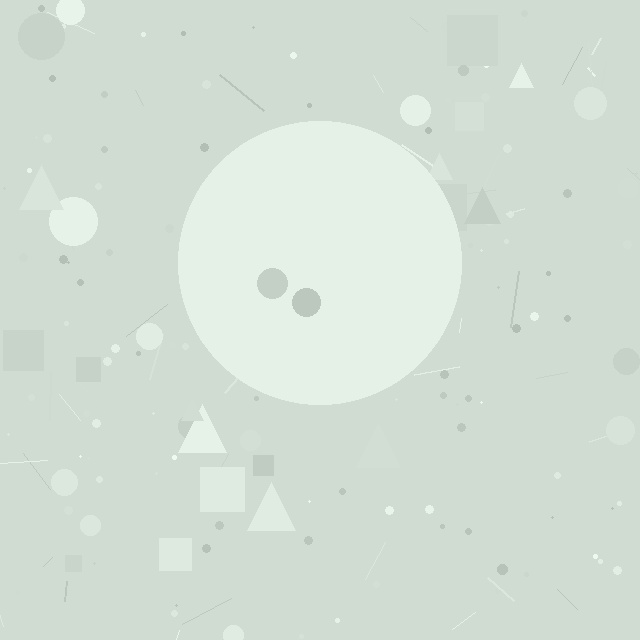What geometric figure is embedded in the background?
A circle is embedded in the background.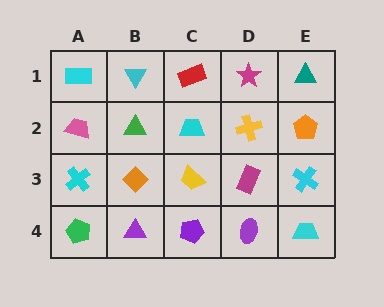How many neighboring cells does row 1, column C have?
3.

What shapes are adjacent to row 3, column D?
A yellow cross (row 2, column D), a purple ellipse (row 4, column D), a yellow trapezoid (row 3, column C), a cyan cross (row 3, column E).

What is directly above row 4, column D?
A magenta rectangle.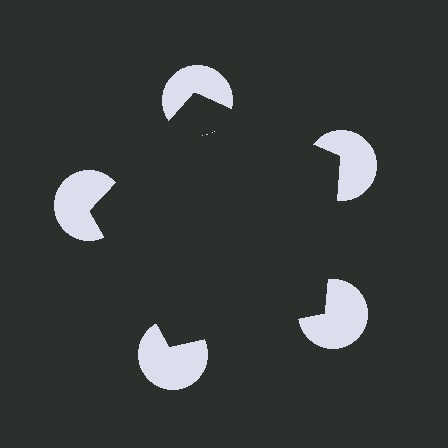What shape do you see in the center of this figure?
An illusory pentagon — its edges are inferred from the aligned wedge cuts in the pac-man discs, not physically drawn.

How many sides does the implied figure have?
5 sides.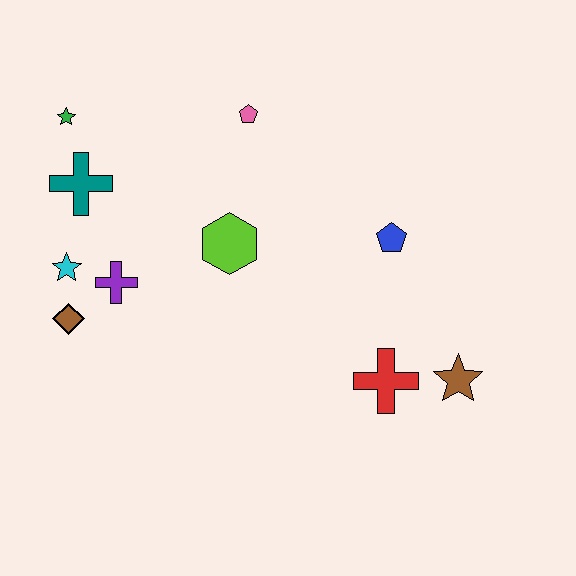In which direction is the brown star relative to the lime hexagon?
The brown star is to the right of the lime hexagon.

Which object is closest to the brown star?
The red cross is closest to the brown star.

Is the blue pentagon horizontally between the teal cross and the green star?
No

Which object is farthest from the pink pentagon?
The brown star is farthest from the pink pentagon.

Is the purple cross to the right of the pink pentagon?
No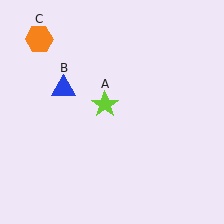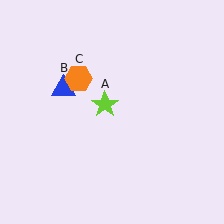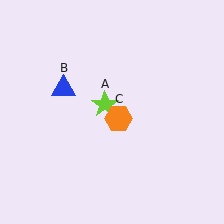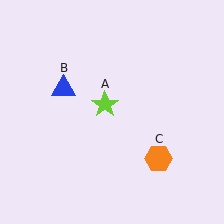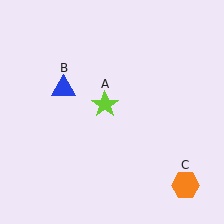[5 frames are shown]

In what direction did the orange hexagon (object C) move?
The orange hexagon (object C) moved down and to the right.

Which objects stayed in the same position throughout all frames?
Lime star (object A) and blue triangle (object B) remained stationary.